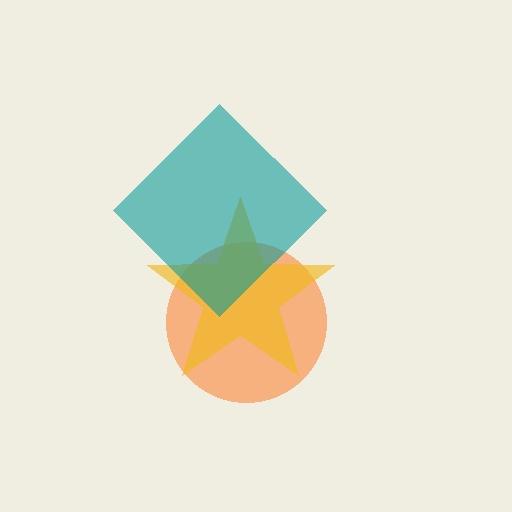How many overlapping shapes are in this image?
There are 3 overlapping shapes in the image.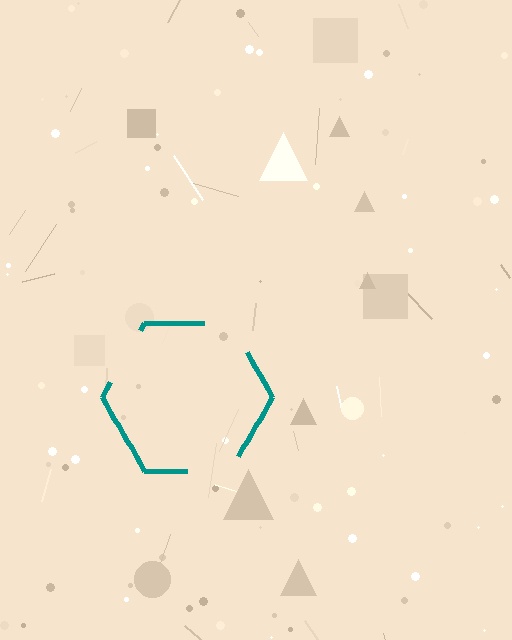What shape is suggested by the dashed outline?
The dashed outline suggests a hexagon.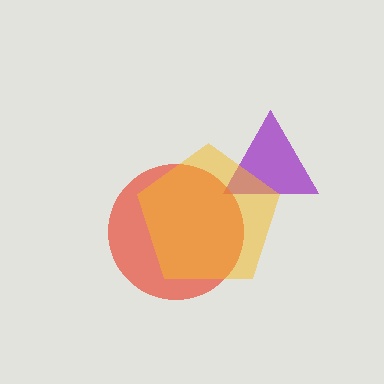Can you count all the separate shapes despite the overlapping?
Yes, there are 3 separate shapes.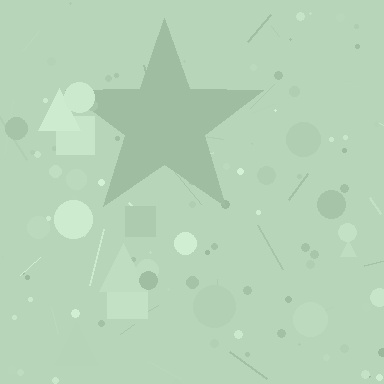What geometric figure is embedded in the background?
A star is embedded in the background.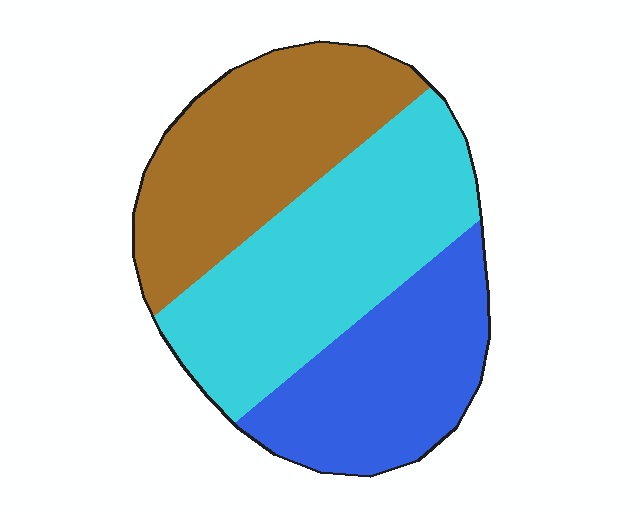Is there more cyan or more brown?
Cyan.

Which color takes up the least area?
Blue, at roughly 30%.